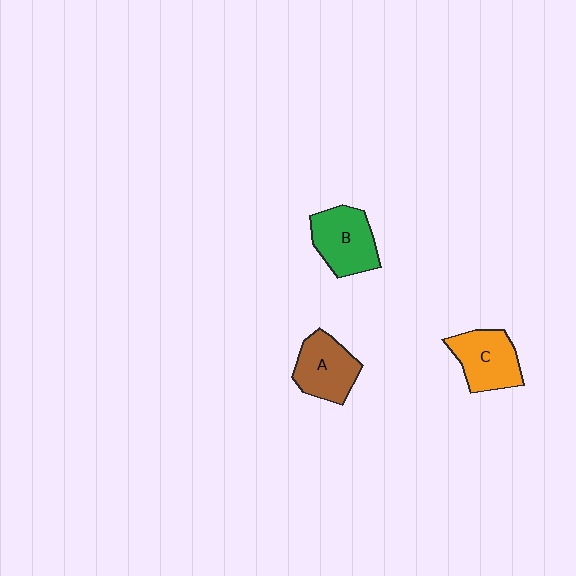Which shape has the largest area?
Shape B (green).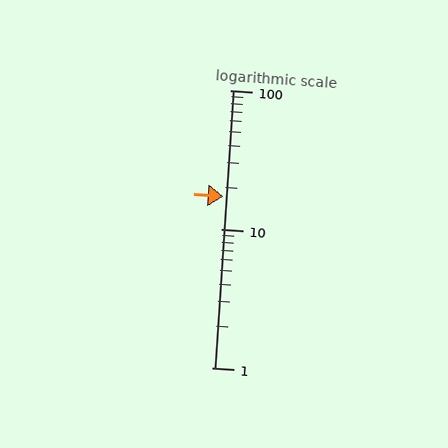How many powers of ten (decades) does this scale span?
The scale spans 2 decades, from 1 to 100.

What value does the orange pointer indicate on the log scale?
The pointer indicates approximately 17.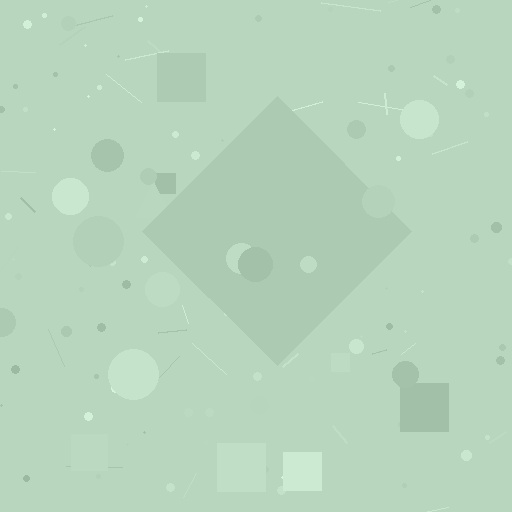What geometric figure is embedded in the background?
A diamond is embedded in the background.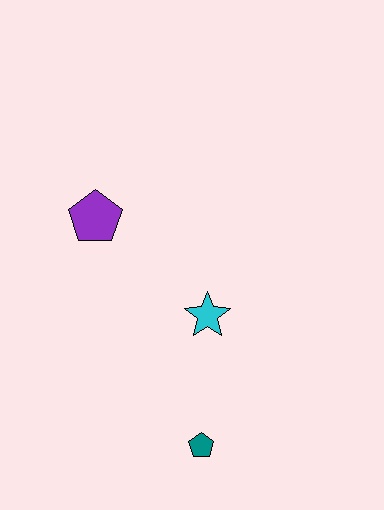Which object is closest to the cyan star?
The teal pentagon is closest to the cyan star.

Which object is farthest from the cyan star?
The purple pentagon is farthest from the cyan star.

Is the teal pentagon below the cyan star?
Yes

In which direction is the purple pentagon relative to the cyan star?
The purple pentagon is to the left of the cyan star.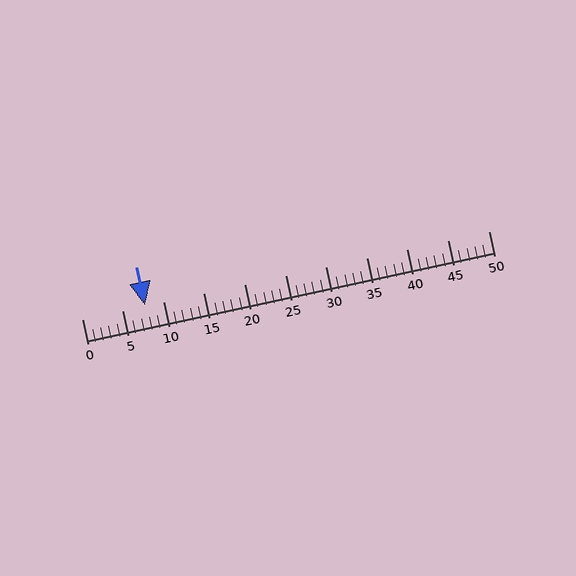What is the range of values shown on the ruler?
The ruler shows values from 0 to 50.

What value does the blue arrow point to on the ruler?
The blue arrow points to approximately 8.